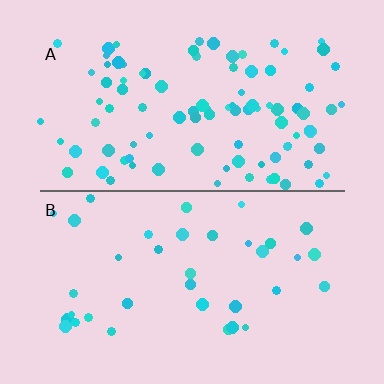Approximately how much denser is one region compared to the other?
Approximately 2.6× — region A over region B.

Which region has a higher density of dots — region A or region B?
A (the top).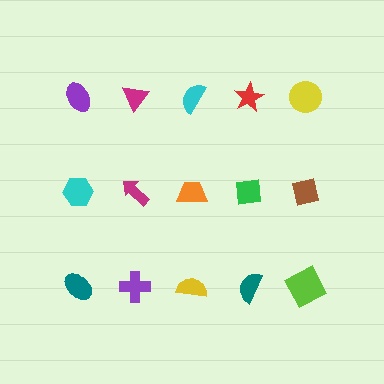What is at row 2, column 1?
A cyan hexagon.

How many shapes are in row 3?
5 shapes.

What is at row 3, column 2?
A purple cross.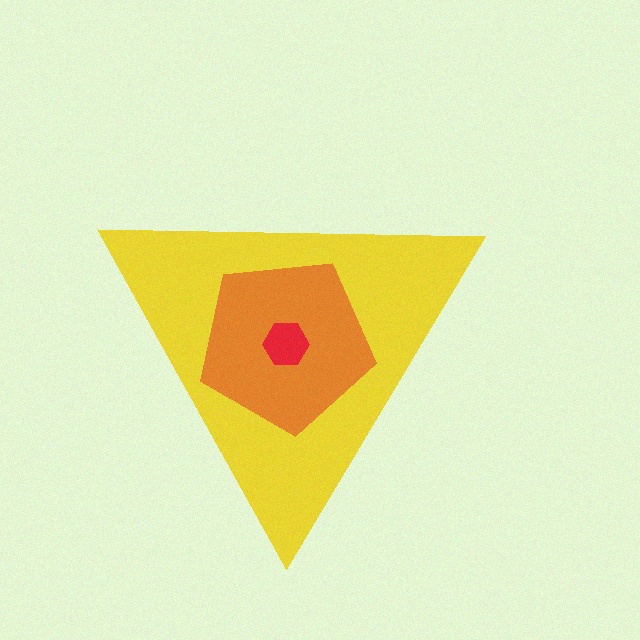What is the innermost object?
The red hexagon.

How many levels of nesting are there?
3.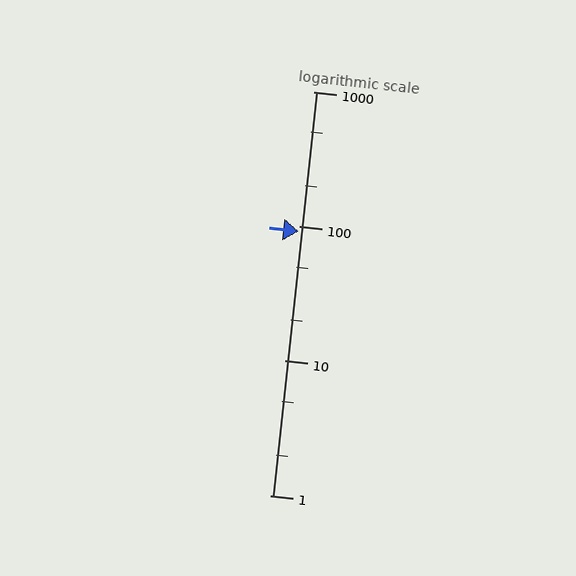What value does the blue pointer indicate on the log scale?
The pointer indicates approximately 91.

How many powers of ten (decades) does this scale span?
The scale spans 3 decades, from 1 to 1000.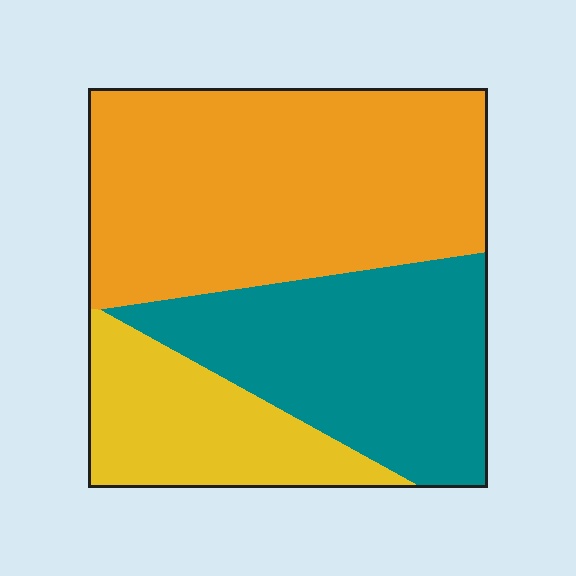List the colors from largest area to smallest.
From largest to smallest: orange, teal, yellow.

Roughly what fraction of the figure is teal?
Teal takes up between a quarter and a half of the figure.